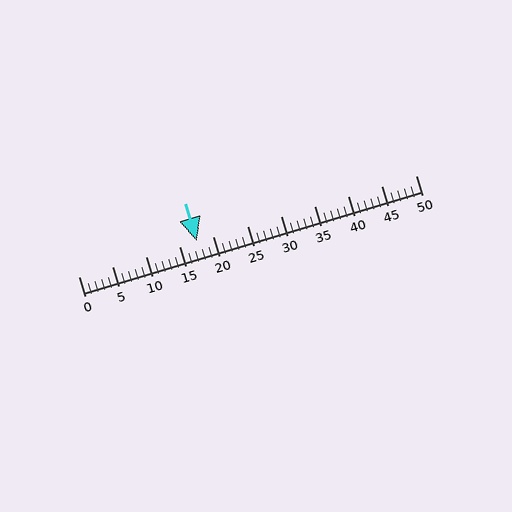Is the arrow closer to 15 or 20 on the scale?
The arrow is closer to 20.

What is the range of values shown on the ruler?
The ruler shows values from 0 to 50.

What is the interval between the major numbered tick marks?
The major tick marks are spaced 5 units apart.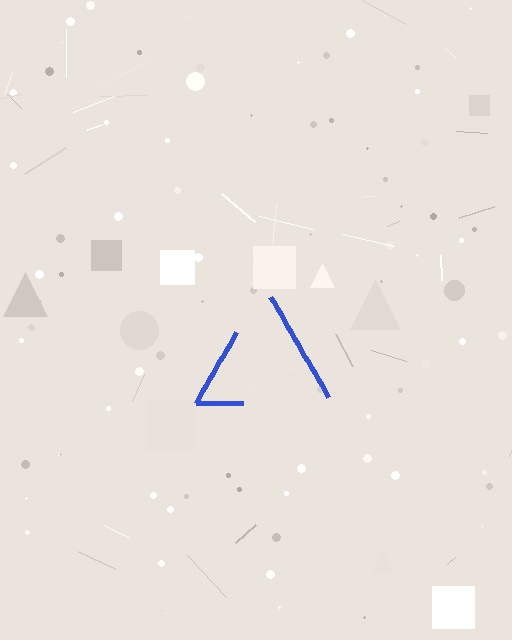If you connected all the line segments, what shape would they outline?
They would outline a triangle.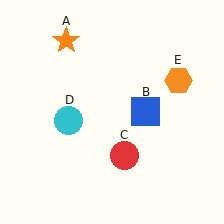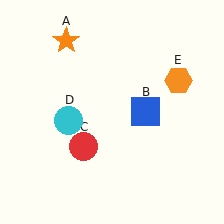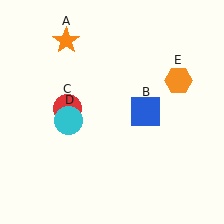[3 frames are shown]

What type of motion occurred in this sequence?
The red circle (object C) rotated clockwise around the center of the scene.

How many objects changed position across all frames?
1 object changed position: red circle (object C).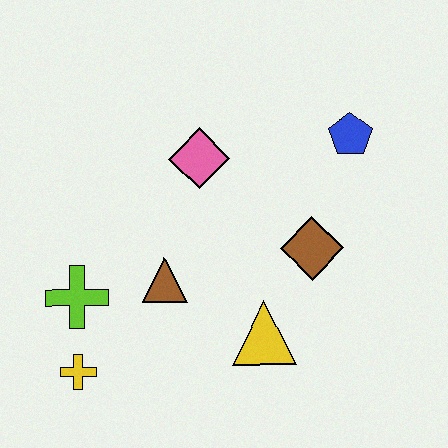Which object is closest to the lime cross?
The yellow cross is closest to the lime cross.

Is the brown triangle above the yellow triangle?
Yes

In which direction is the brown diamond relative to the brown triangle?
The brown diamond is to the right of the brown triangle.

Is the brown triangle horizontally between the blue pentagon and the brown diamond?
No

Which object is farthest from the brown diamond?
The yellow cross is farthest from the brown diamond.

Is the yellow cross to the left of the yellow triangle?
Yes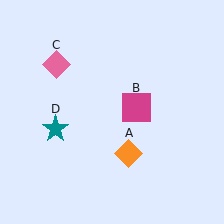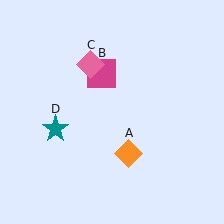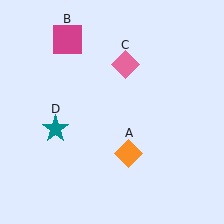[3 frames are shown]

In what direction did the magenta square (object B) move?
The magenta square (object B) moved up and to the left.